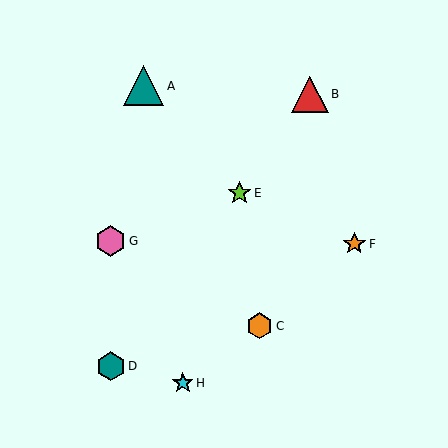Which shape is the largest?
The teal triangle (labeled A) is the largest.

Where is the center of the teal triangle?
The center of the teal triangle is at (144, 86).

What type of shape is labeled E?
Shape E is a lime star.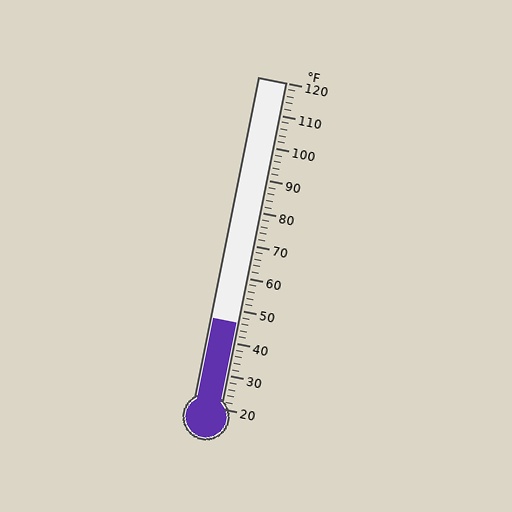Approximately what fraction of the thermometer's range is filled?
The thermometer is filled to approximately 25% of its range.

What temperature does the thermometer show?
The thermometer shows approximately 46°F.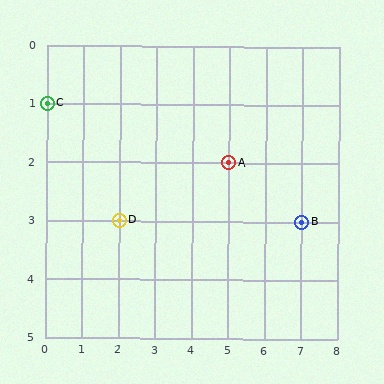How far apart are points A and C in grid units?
Points A and C are 5 columns and 1 row apart (about 5.1 grid units diagonally).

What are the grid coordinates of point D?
Point D is at grid coordinates (2, 3).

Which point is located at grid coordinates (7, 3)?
Point B is at (7, 3).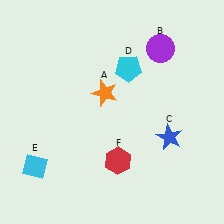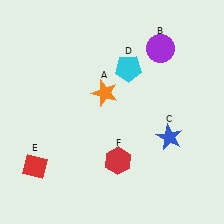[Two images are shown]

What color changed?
The diamond (E) changed from cyan in Image 1 to red in Image 2.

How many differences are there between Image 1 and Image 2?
There is 1 difference between the two images.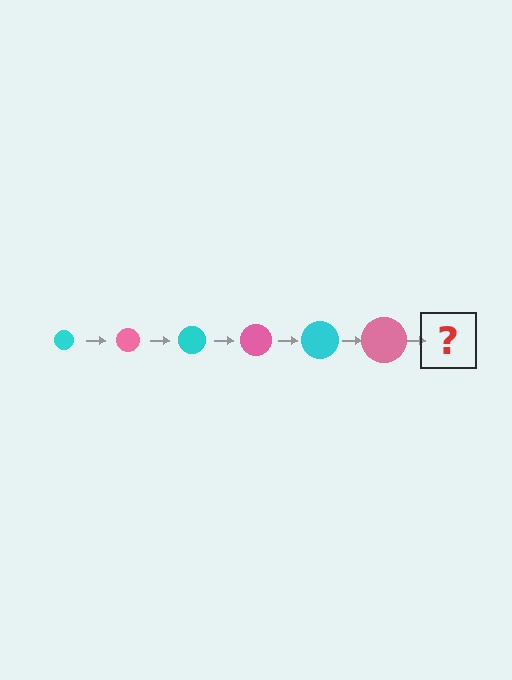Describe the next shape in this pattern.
It should be a cyan circle, larger than the previous one.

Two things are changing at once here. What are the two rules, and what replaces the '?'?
The two rules are that the circle grows larger each step and the color cycles through cyan and pink. The '?' should be a cyan circle, larger than the previous one.